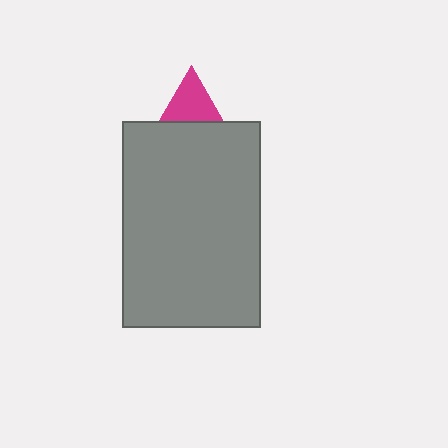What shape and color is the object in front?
The object in front is a gray rectangle.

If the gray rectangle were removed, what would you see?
You would see the complete magenta triangle.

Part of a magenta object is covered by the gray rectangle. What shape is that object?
It is a triangle.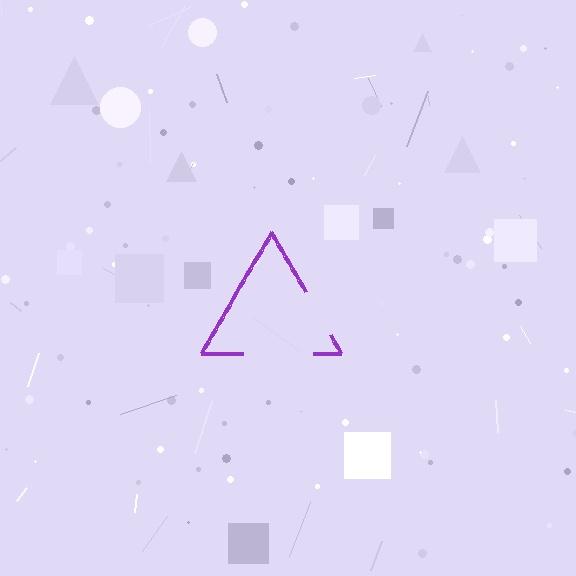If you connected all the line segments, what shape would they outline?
They would outline a triangle.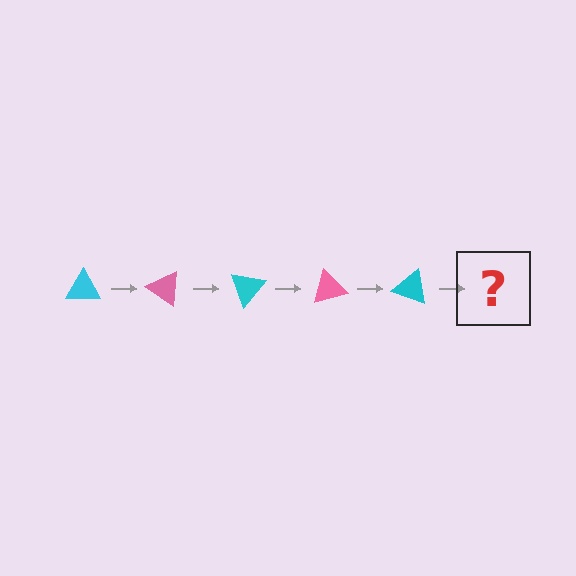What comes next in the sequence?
The next element should be a pink triangle, rotated 175 degrees from the start.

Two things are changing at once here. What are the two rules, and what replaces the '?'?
The two rules are that it rotates 35 degrees each step and the color cycles through cyan and pink. The '?' should be a pink triangle, rotated 175 degrees from the start.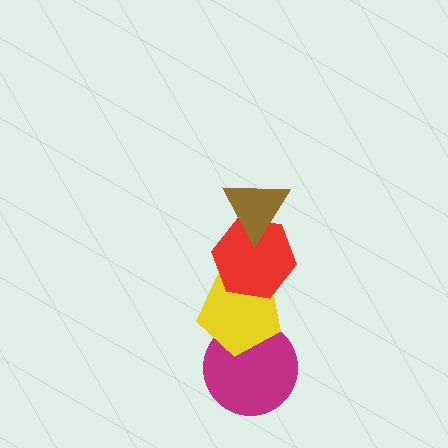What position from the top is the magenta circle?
The magenta circle is 4th from the top.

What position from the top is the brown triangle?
The brown triangle is 1st from the top.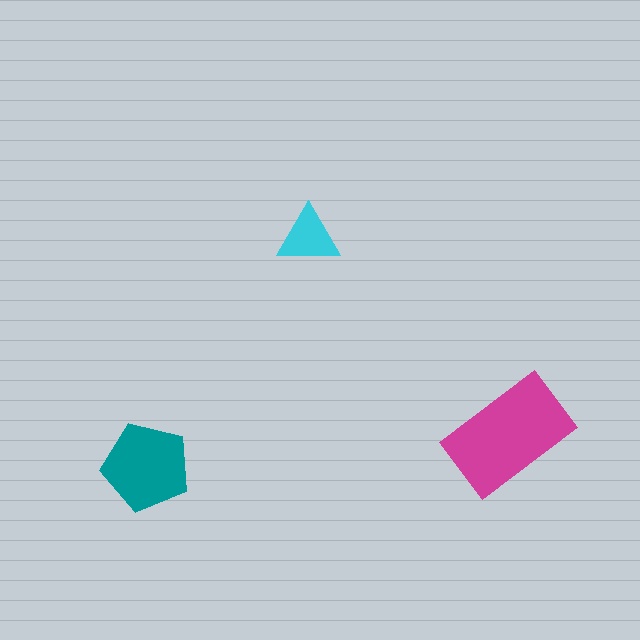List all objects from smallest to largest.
The cyan triangle, the teal pentagon, the magenta rectangle.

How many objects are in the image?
There are 3 objects in the image.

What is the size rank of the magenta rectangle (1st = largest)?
1st.